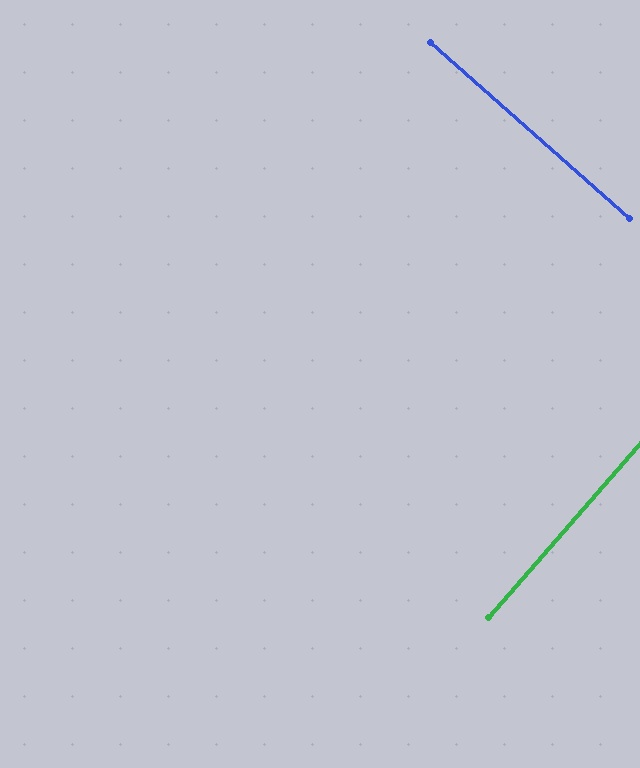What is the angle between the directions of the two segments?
Approximately 90 degrees.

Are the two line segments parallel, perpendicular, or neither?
Perpendicular — they meet at approximately 90°.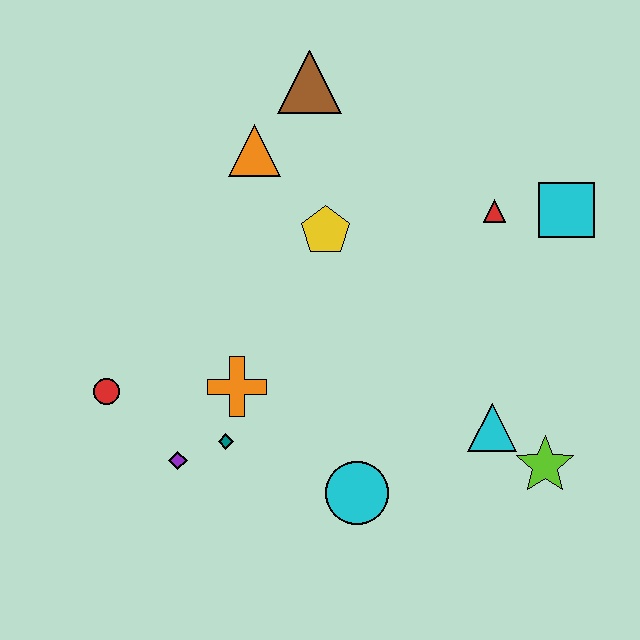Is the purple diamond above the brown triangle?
No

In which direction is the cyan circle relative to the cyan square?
The cyan circle is below the cyan square.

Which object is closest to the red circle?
The purple diamond is closest to the red circle.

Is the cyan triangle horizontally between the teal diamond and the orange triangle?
No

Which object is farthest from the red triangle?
The red circle is farthest from the red triangle.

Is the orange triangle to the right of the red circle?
Yes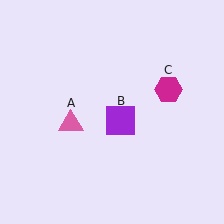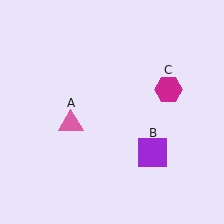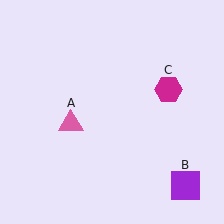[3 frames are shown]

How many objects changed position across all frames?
1 object changed position: purple square (object B).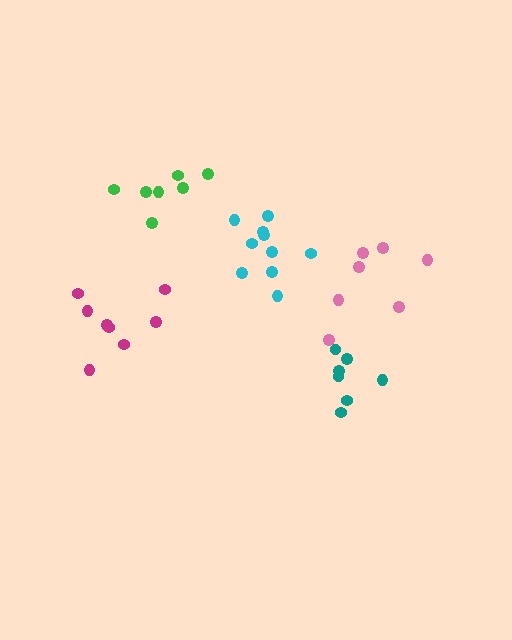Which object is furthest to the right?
The pink cluster is rightmost.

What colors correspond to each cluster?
The clusters are colored: pink, green, teal, magenta, cyan.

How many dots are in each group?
Group 1: 7 dots, Group 2: 7 dots, Group 3: 7 dots, Group 4: 8 dots, Group 5: 10 dots (39 total).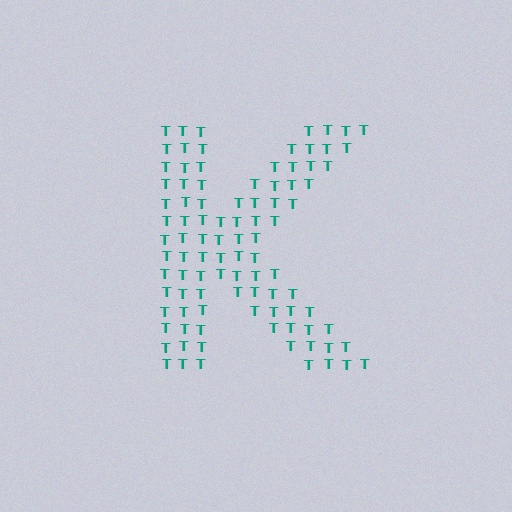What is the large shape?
The large shape is the letter K.